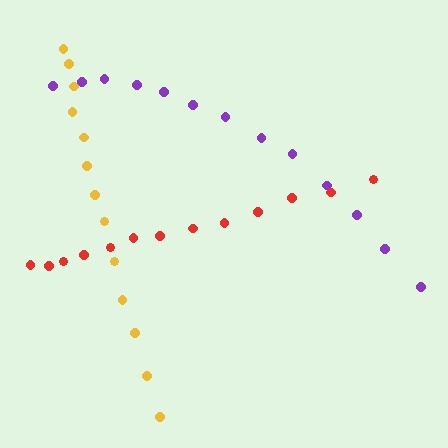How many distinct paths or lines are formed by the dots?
There are 3 distinct paths.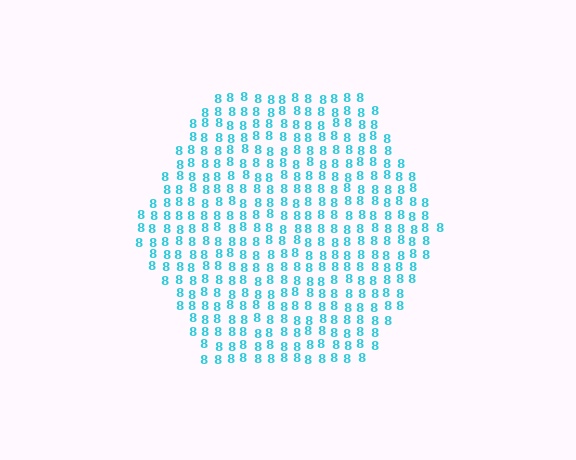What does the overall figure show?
The overall figure shows a hexagon.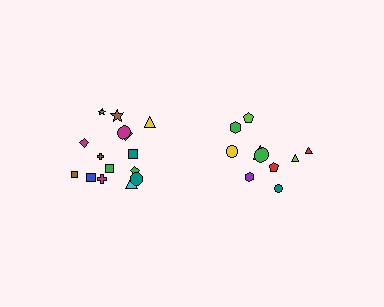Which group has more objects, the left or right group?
The left group.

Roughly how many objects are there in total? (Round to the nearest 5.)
Roughly 25 objects in total.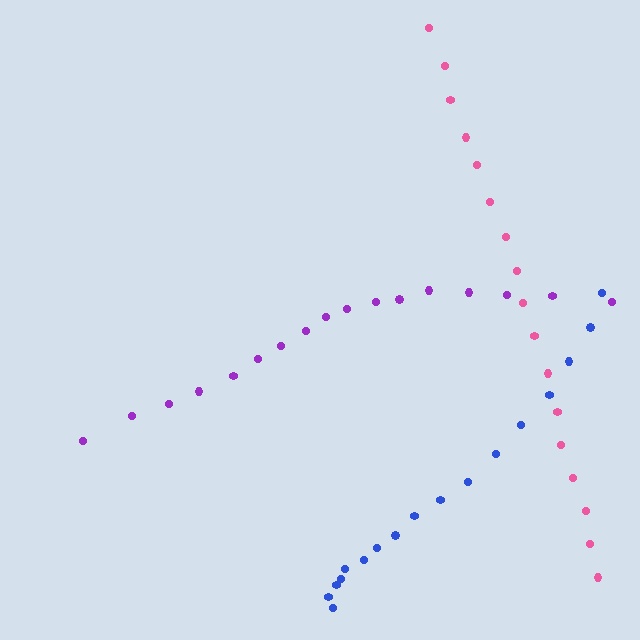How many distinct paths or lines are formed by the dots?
There are 3 distinct paths.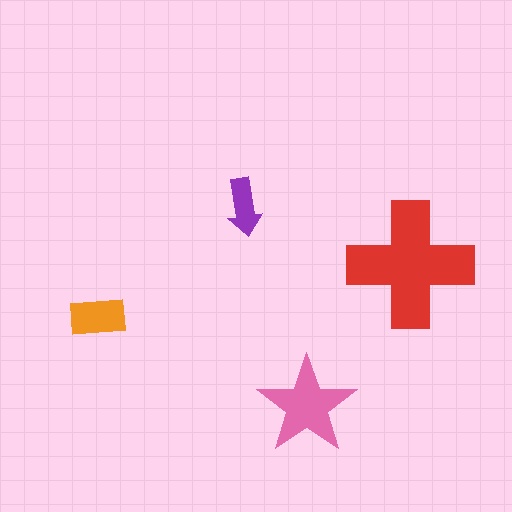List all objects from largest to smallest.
The red cross, the pink star, the orange rectangle, the purple arrow.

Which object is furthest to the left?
The orange rectangle is leftmost.